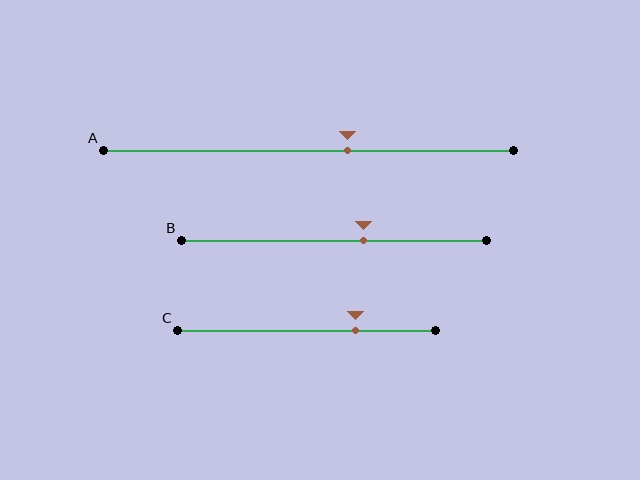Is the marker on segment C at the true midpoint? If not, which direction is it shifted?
No, the marker on segment C is shifted to the right by about 19% of the segment length.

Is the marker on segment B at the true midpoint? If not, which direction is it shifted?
No, the marker on segment B is shifted to the right by about 10% of the segment length.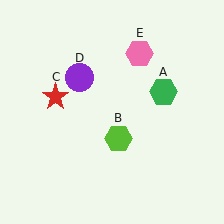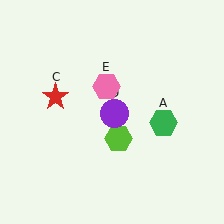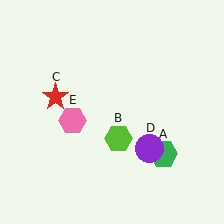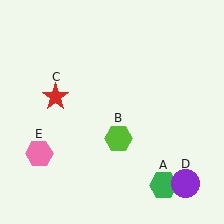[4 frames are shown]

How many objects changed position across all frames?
3 objects changed position: green hexagon (object A), purple circle (object D), pink hexagon (object E).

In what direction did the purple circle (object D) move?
The purple circle (object D) moved down and to the right.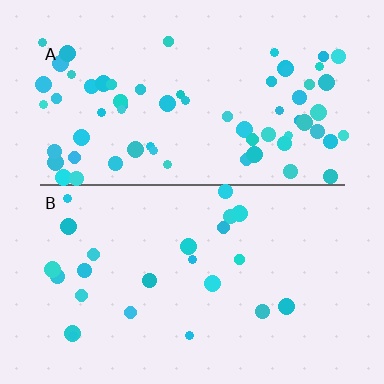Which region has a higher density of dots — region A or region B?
A (the top).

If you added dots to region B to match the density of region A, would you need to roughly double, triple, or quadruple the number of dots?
Approximately triple.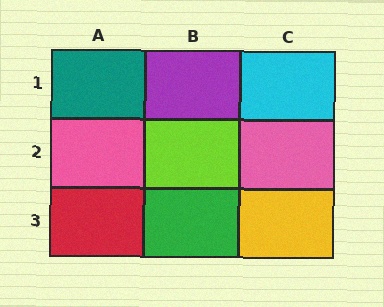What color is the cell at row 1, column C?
Cyan.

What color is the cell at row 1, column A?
Teal.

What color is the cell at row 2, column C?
Pink.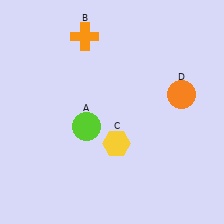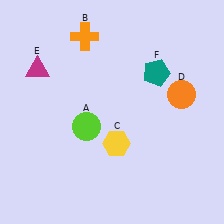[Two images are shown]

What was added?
A magenta triangle (E), a teal pentagon (F) were added in Image 2.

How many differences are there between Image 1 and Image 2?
There are 2 differences between the two images.